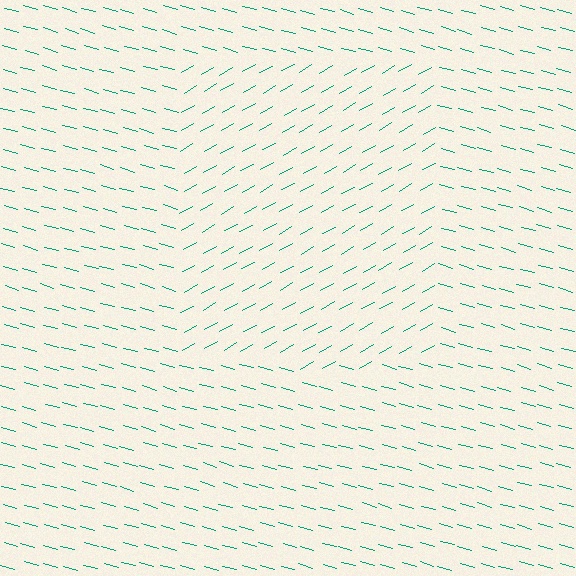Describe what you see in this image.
The image is filled with small teal line segments. A rectangle region in the image has lines oriented differently from the surrounding lines, creating a visible texture boundary.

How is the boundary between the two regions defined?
The boundary is defined purely by a change in line orientation (approximately 45 degrees difference). All lines are the same color and thickness.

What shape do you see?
I see a rectangle.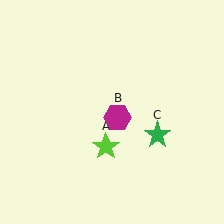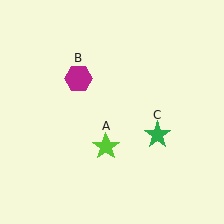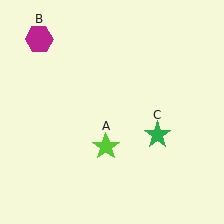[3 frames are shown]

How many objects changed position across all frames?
1 object changed position: magenta hexagon (object B).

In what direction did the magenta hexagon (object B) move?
The magenta hexagon (object B) moved up and to the left.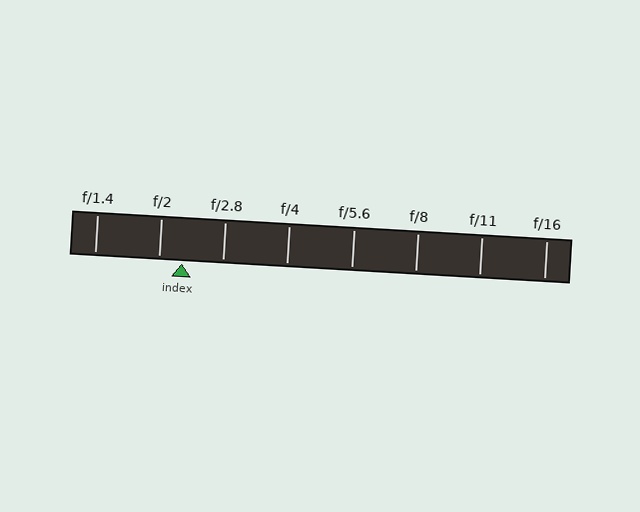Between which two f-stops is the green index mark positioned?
The index mark is between f/2 and f/2.8.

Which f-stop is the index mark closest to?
The index mark is closest to f/2.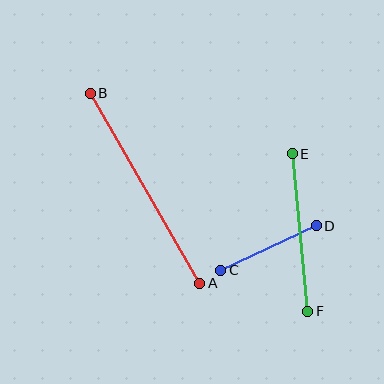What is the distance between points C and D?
The distance is approximately 105 pixels.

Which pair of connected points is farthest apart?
Points A and B are farthest apart.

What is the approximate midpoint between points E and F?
The midpoint is at approximately (300, 233) pixels.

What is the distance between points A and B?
The distance is approximately 220 pixels.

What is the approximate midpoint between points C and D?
The midpoint is at approximately (268, 248) pixels.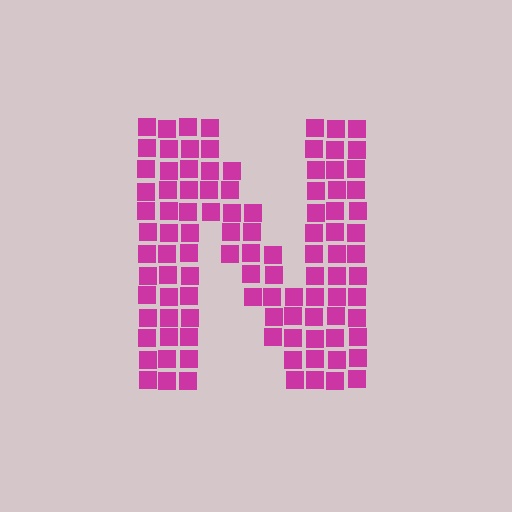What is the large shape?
The large shape is the letter N.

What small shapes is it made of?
It is made of small squares.